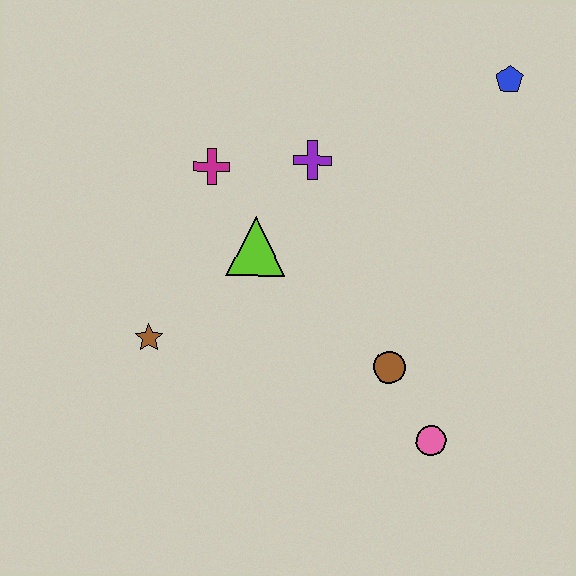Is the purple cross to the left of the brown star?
No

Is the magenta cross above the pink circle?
Yes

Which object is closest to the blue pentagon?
The purple cross is closest to the blue pentagon.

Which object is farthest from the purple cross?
The pink circle is farthest from the purple cross.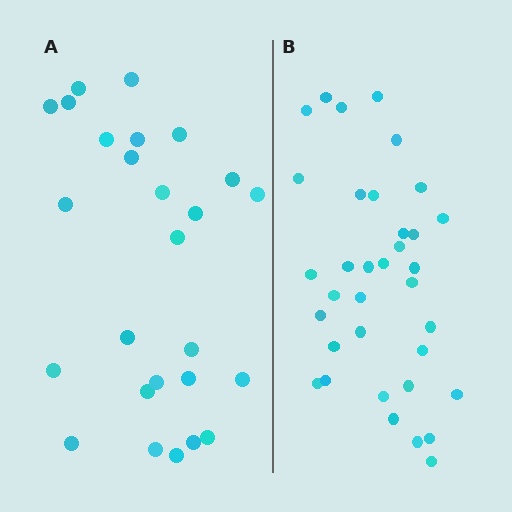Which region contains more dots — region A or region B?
Region B (the right region) has more dots.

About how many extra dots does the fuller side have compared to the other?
Region B has roughly 8 or so more dots than region A.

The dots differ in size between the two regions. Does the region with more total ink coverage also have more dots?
No. Region A has more total ink coverage because its dots are larger, but region B actually contains more individual dots. Total area can be misleading — the number of items is what matters here.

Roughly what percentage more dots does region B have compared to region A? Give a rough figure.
About 35% more.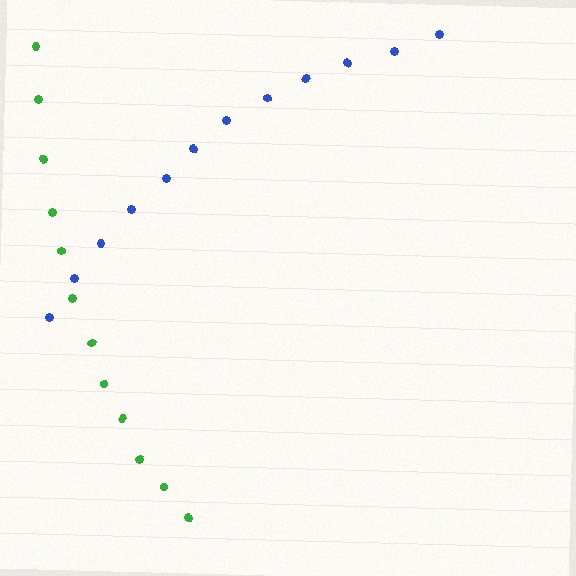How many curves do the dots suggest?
There are 2 distinct paths.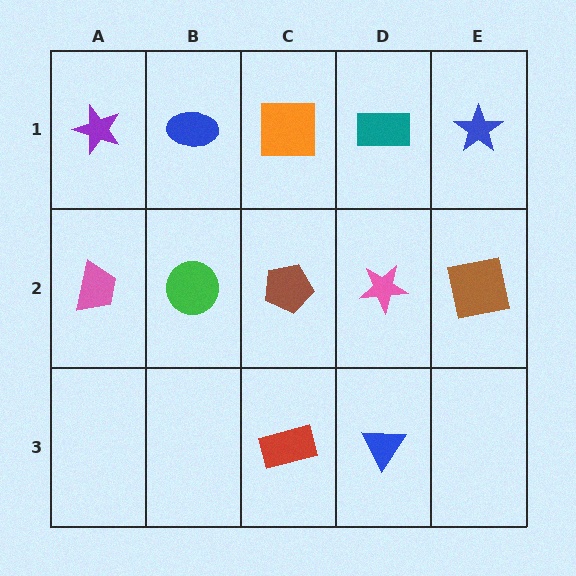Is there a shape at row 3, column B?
No, that cell is empty.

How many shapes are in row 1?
5 shapes.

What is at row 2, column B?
A green circle.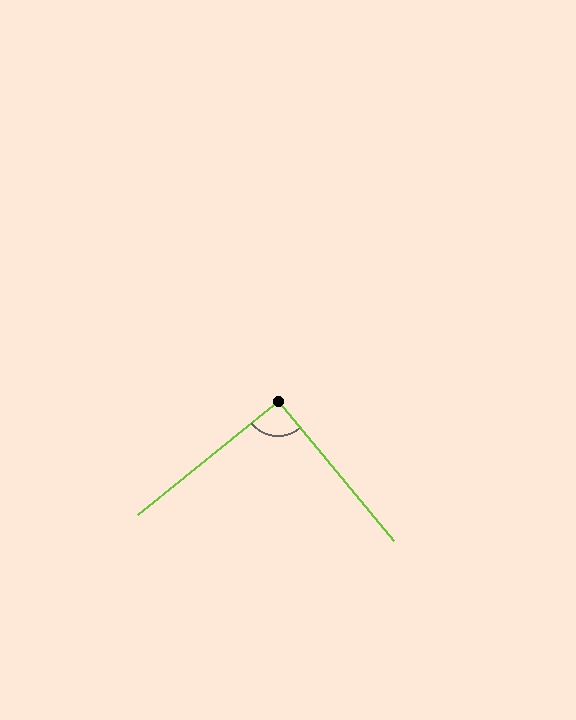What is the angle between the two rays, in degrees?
Approximately 91 degrees.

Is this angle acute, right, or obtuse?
It is approximately a right angle.